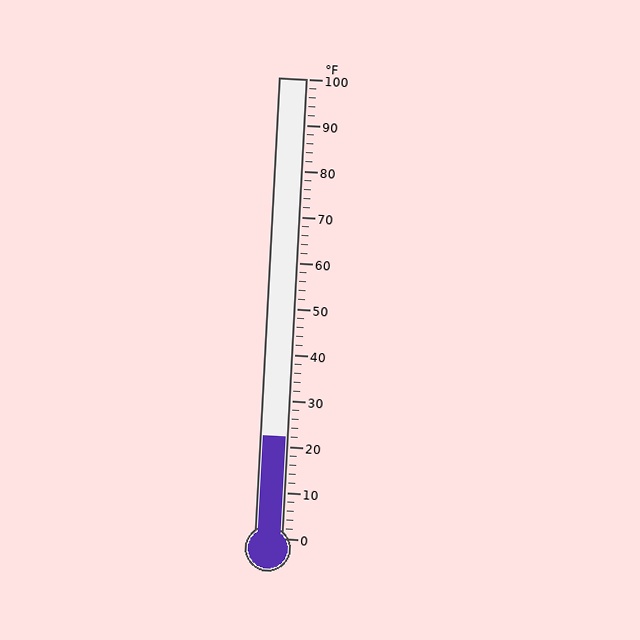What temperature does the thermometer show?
The thermometer shows approximately 22°F.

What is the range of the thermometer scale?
The thermometer scale ranges from 0°F to 100°F.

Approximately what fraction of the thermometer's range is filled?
The thermometer is filled to approximately 20% of its range.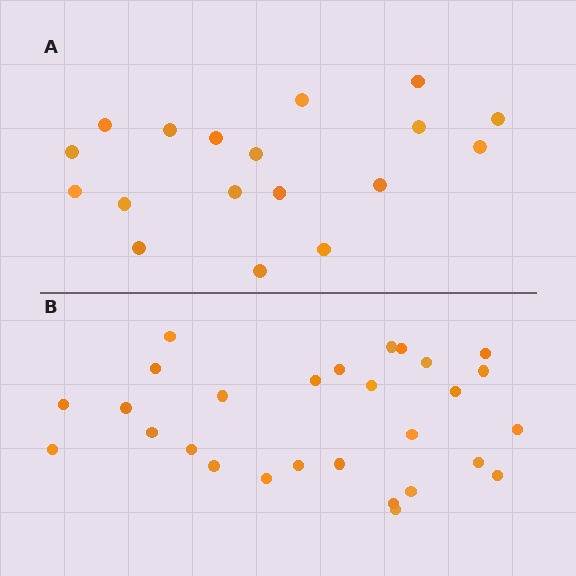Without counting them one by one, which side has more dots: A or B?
Region B (the bottom region) has more dots.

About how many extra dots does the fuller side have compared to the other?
Region B has roughly 10 or so more dots than region A.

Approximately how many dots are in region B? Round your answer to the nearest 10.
About 30 dots. (The exact count is 28, which rounds to 30.)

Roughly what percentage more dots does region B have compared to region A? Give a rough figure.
About 55% more.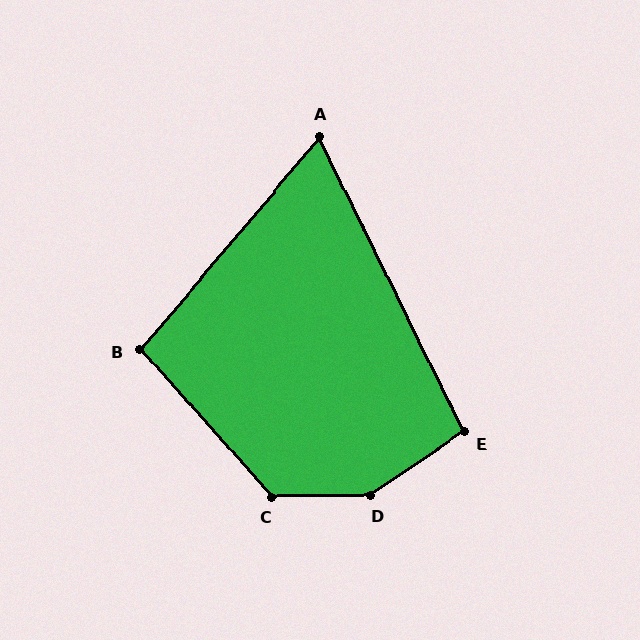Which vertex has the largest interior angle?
D, at approximately 146 degrees.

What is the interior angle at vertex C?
Approximately 132 degrees (obtuse).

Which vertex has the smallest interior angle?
A, at approximately 67 degrees.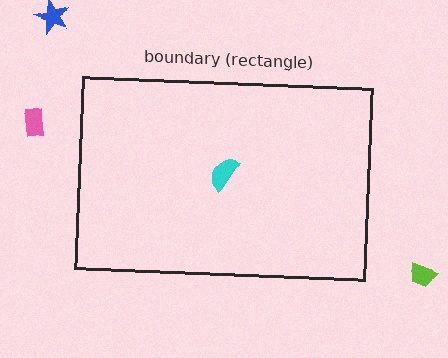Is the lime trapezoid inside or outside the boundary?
Outside.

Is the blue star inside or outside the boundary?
Outside.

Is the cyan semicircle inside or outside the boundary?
Inside.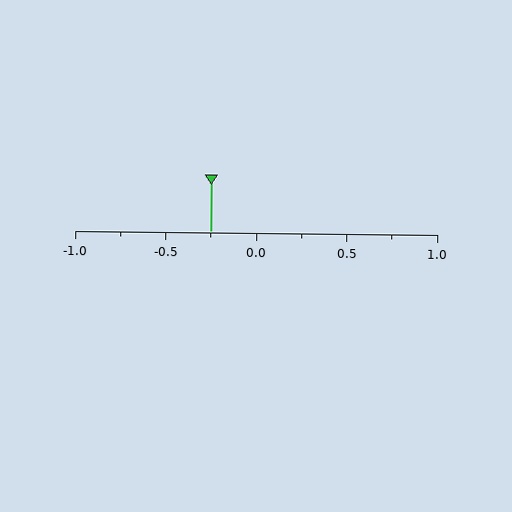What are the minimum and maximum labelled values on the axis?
The axis runs from -1.0 to 1.0.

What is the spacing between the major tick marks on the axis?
The major ticks are spaced 0.5 apart.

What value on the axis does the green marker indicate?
The marker indicates approximately -0.25.